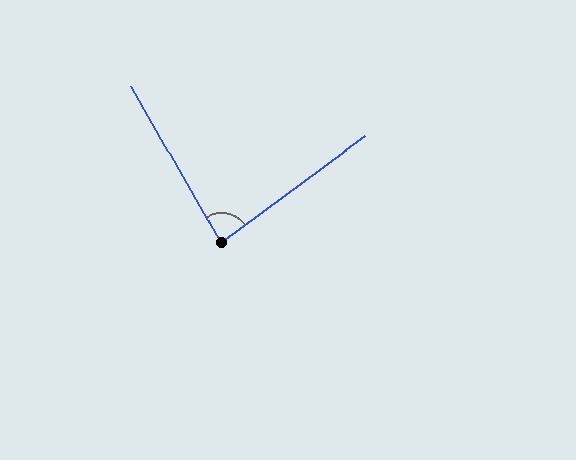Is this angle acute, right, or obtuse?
It is acute.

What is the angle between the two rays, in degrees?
Approximately 83 degrees.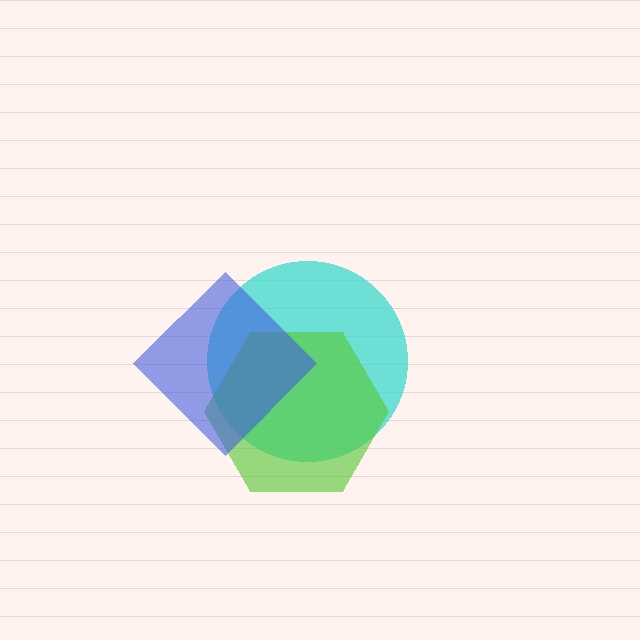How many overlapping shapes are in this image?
There are 3 overlapping shapes in the image.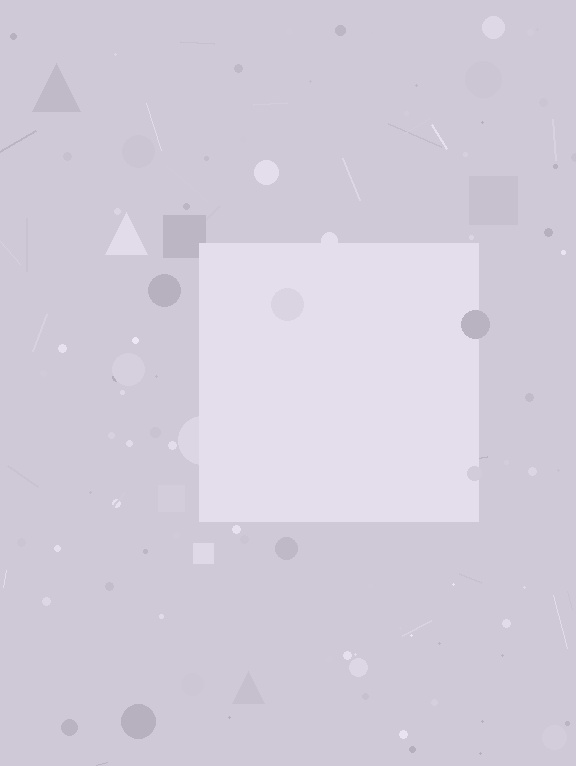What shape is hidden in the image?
A square is hidden in the image.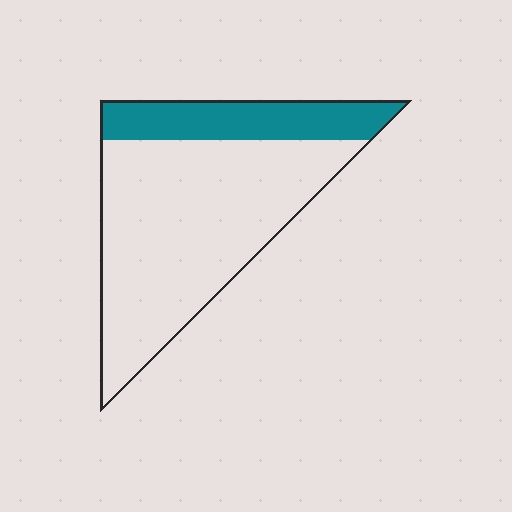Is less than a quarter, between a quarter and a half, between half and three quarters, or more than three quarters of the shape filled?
Less than a quarter.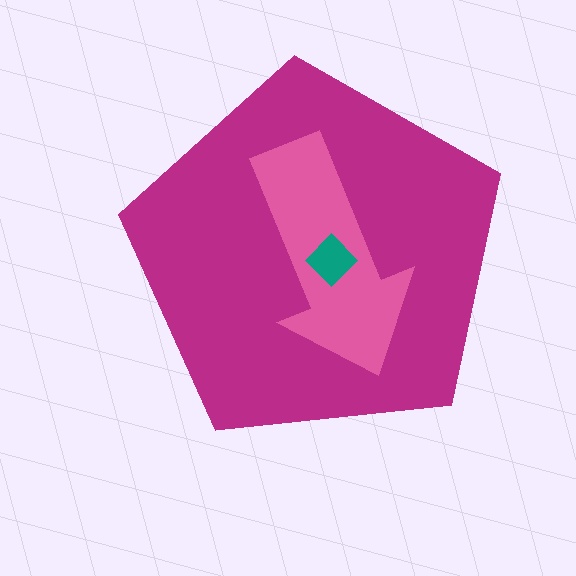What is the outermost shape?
The magenta pentagon.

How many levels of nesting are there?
3.